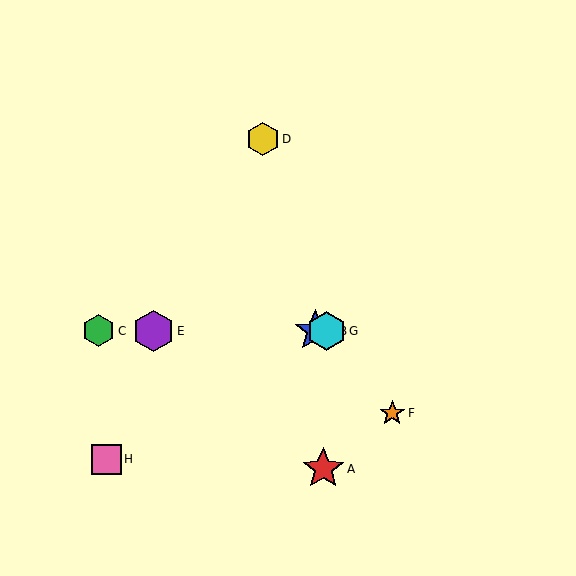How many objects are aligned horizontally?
4 objects (B, C, E, G) are aligned horizontally.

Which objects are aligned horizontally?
Objects B, C, E, G are aligned horizontally.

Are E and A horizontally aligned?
No, E is at y≈331 and A is at y≈469.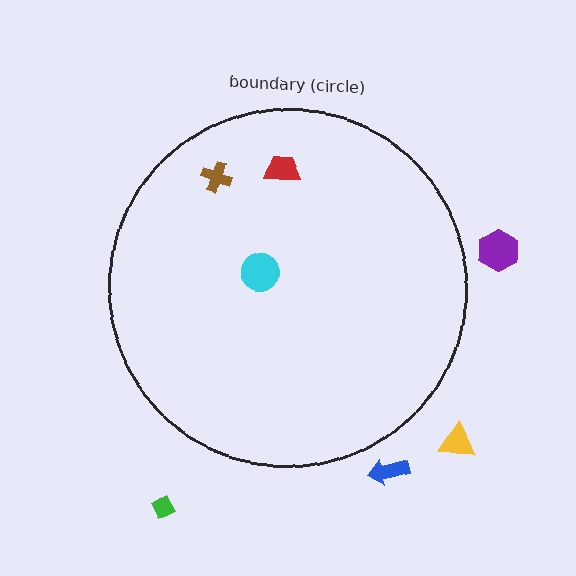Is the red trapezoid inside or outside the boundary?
Inside.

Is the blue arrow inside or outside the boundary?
Outside.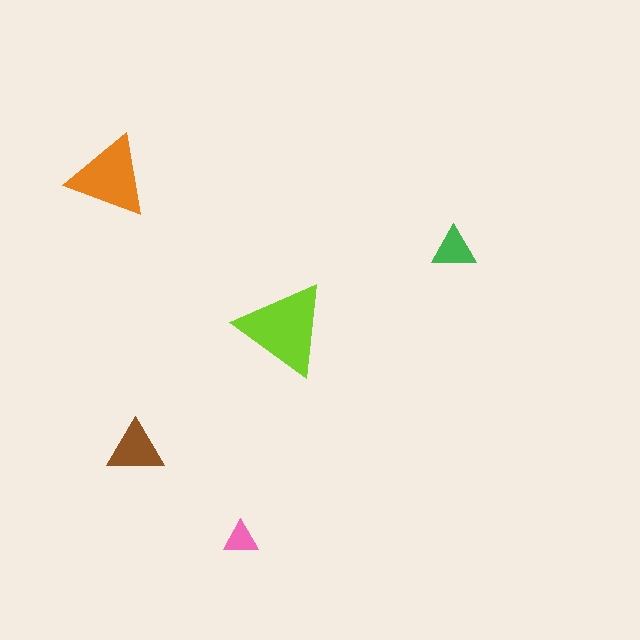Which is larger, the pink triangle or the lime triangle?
The lime one.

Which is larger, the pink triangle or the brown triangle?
The brown one.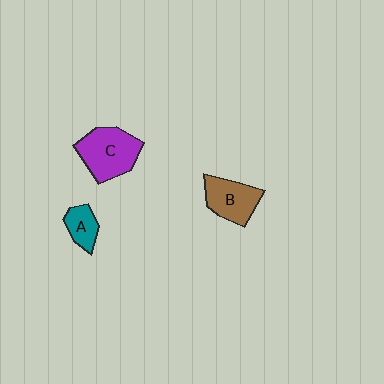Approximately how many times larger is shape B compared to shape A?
Approximately 1.7 times.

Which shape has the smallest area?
Shape A (teal).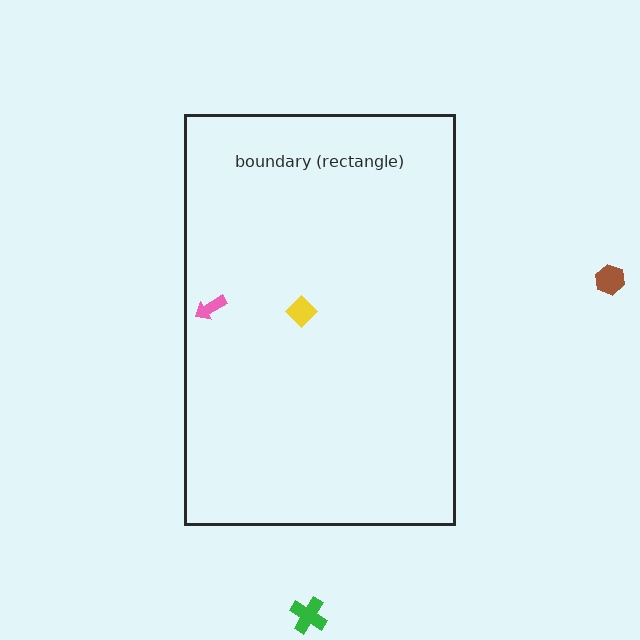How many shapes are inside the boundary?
2 inside, 2 outside.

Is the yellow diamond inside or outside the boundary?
Inside.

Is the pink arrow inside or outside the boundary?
Inside.